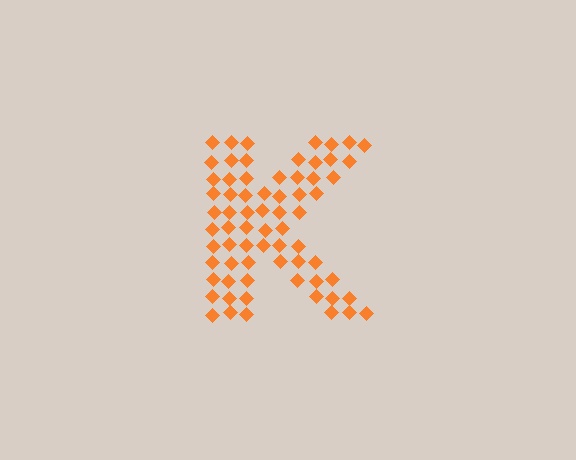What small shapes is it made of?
It is made of small diamonds.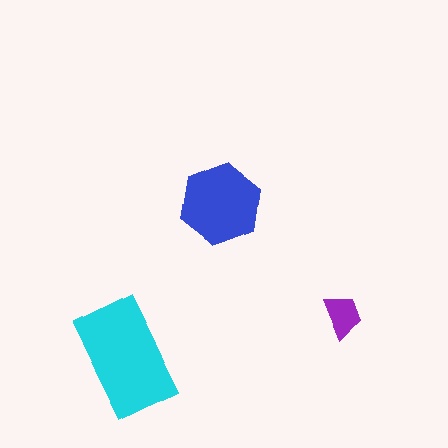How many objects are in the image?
There are 3 objects in the image.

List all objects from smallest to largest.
The purple trapezoid, the blue hexagon, the cyan rectangle.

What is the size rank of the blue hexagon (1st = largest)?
2nd.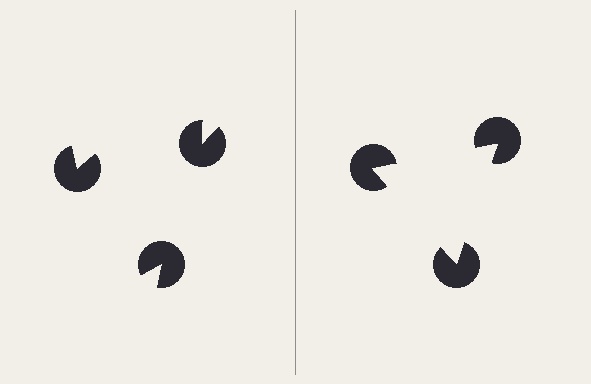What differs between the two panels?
The pac-man discs are positioned identically on both sides; only the wedge orientations differ. On the right they align to a triangle; on the left they are misaligned.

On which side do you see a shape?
An illusory triangle appears on the right side. On the left side the wedge cuts are rotated, so no coherent shape forms.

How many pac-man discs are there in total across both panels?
6 — 3 on each side.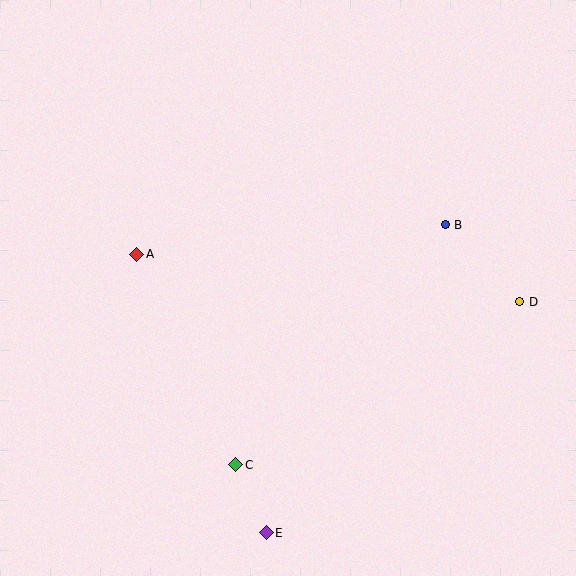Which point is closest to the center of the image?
Point A at (137, 254) is closest to the center.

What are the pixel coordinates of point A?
Point A is at (137, 254).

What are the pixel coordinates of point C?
Point C is at (236, 465).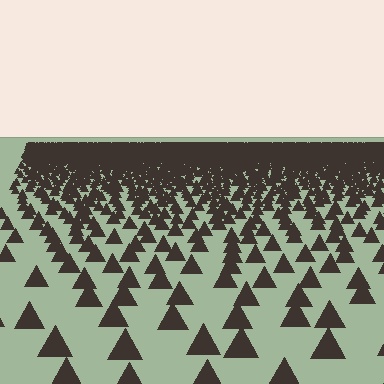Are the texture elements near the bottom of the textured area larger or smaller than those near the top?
Larger. Near the bottom, elements are closer to the viewer and appear at a bigger on-screen size.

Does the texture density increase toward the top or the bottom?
Density increases toward the top.